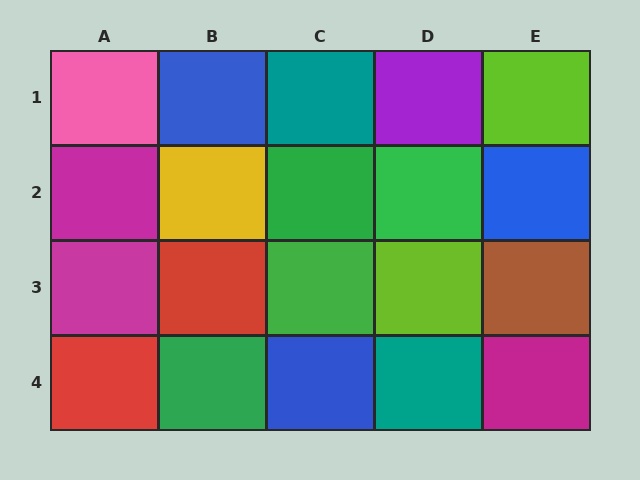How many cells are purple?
1 cell is purple.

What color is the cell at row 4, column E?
Magenta.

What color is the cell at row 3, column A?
Magenta.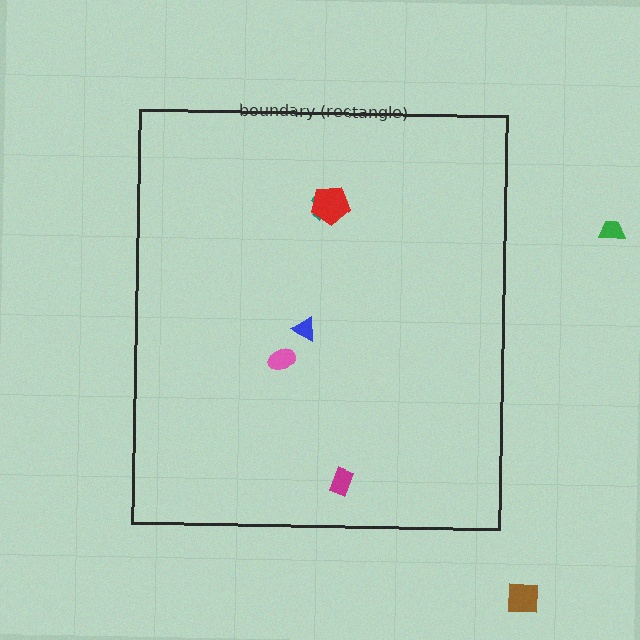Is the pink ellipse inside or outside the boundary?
Inside.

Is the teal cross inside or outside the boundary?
Inside.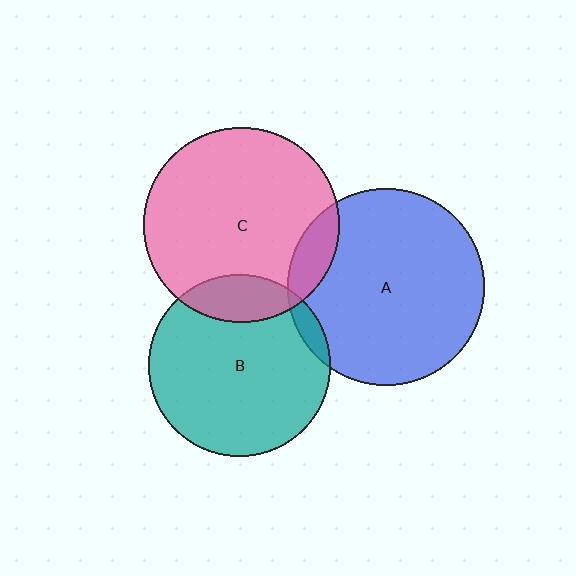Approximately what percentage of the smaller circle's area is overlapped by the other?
Approximately 10%.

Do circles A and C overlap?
Yes.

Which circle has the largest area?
Circle A (blue).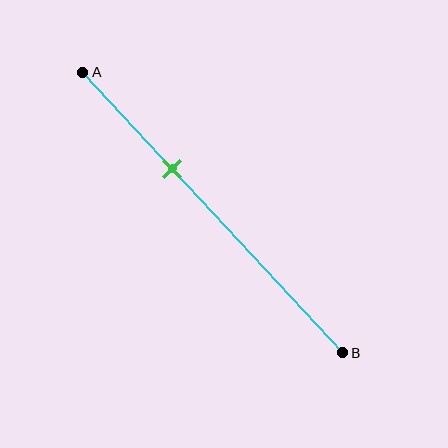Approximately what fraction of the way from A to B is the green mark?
The green mark is approximately 35% of the way from A to B.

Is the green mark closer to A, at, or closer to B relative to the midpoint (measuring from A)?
The green mark is closer to point A than the midpoint of segment AB.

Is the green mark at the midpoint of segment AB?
No, the mark is at about 35% from A, not at the 50% midpoint.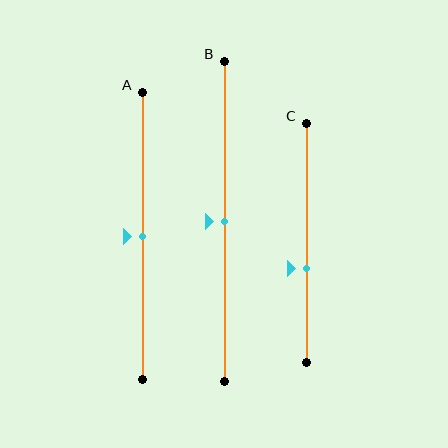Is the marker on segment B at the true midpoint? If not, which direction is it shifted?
Yes, the marker on segment B is at the true midpoint.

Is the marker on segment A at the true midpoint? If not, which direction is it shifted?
Yes, the marker on segment A is at the true midpoint.